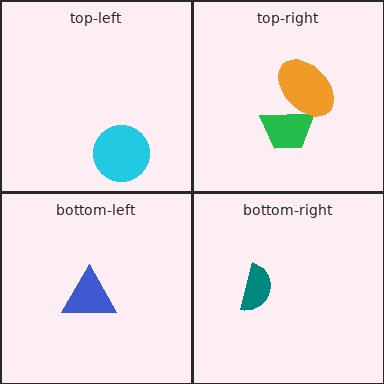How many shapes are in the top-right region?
2.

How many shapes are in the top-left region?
1.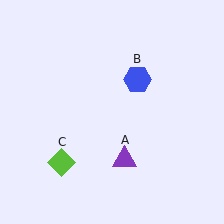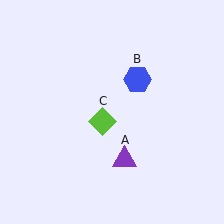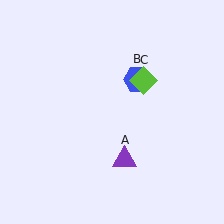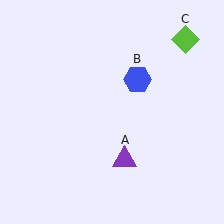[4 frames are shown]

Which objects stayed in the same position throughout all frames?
Purple triangle (object A) and blue hexagon (object B) remained stationary.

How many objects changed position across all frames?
1 object changed position: lime diamond (object C).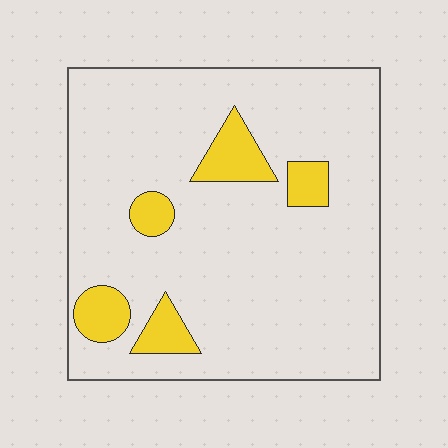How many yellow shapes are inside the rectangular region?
5.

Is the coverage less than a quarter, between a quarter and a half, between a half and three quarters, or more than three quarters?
Less than a quarter.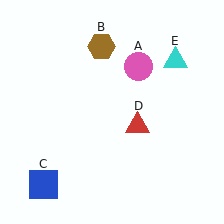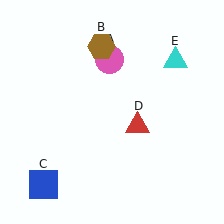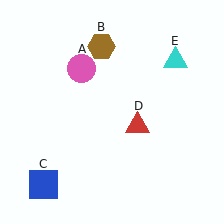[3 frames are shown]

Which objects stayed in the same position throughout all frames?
Brown hexagon (object B) and blue square (object C) and red triangle (object D) and cyan triangle (object E) remained stationary.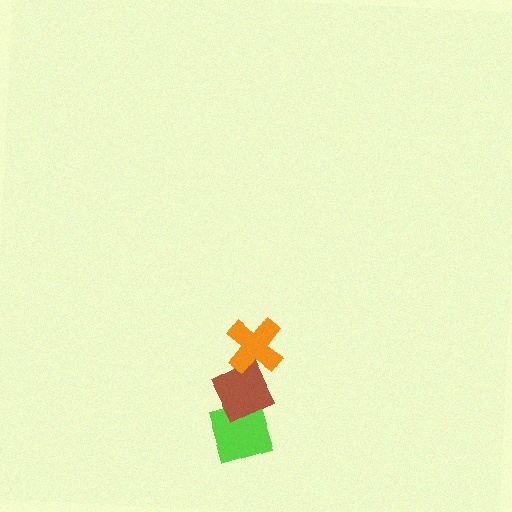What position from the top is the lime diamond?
The lime diamond is 3rd from the top.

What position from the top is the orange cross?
The orange cross is 1st from the top.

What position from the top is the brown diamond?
The brown diamond is 2nd from the top.